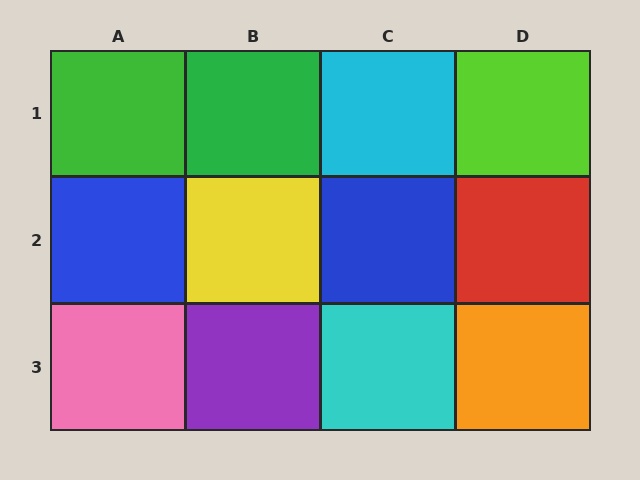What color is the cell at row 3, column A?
Pink.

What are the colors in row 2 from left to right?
Blue, yellow, blue, red.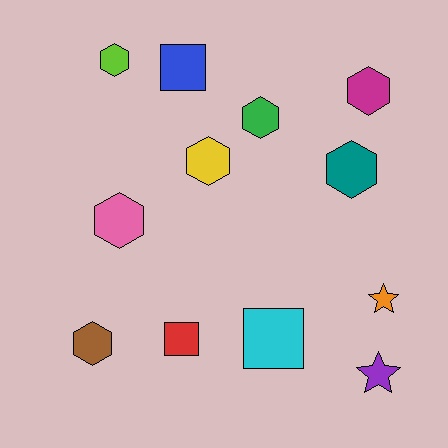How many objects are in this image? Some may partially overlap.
There are 12 objects.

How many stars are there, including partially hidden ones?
There are 2 stars.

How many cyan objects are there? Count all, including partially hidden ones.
There is 1 cyan object.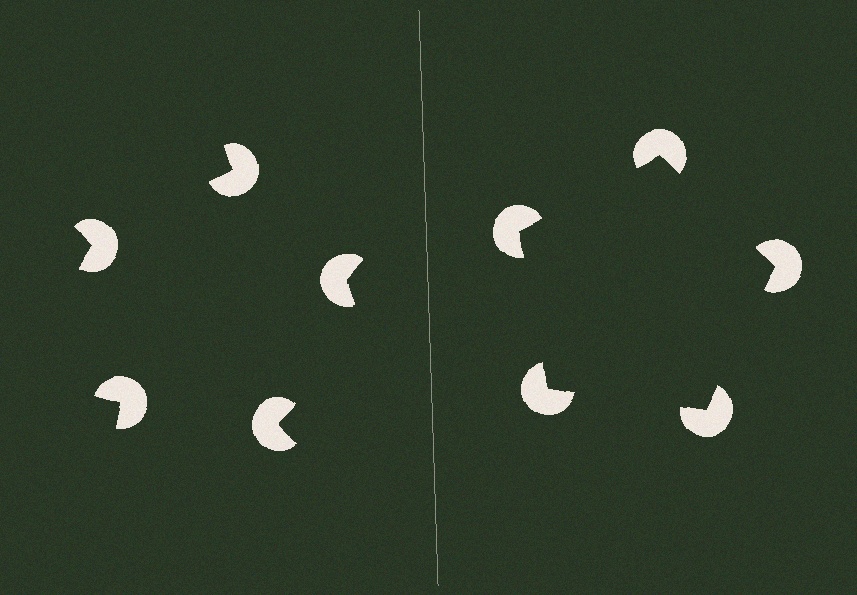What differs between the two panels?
The pac-man discs are positioned identically on both sides; only the wedge orientations differ. On the right they align to a pentagon; on the left they are misaligned.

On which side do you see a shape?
An illusory pentagon appears on the right side. On the left side the wedge cuts are rotated, so no coherent shape forms.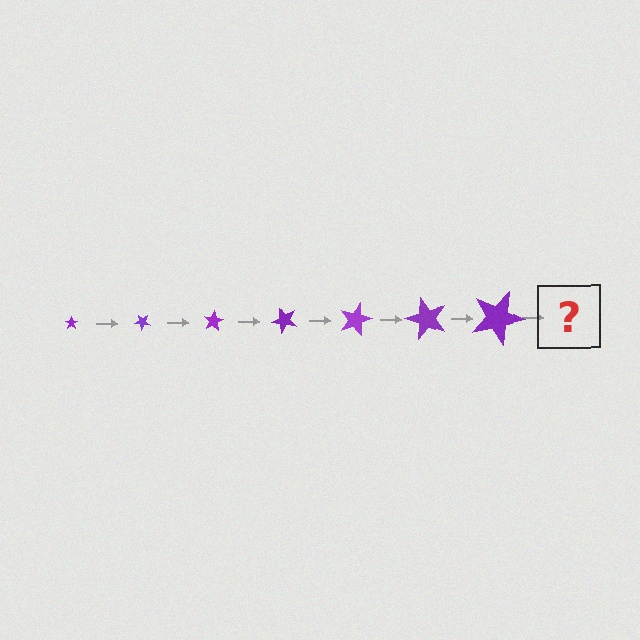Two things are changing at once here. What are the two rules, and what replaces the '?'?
The two rules are that the star grows larger each step and it rotates 40 degrees each step. The '?' should be a star, larger than the previous one and rotated 280 degrees from the start.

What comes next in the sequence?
The next element should be a star, larger than the previous one and rotated 280 degrees from the start.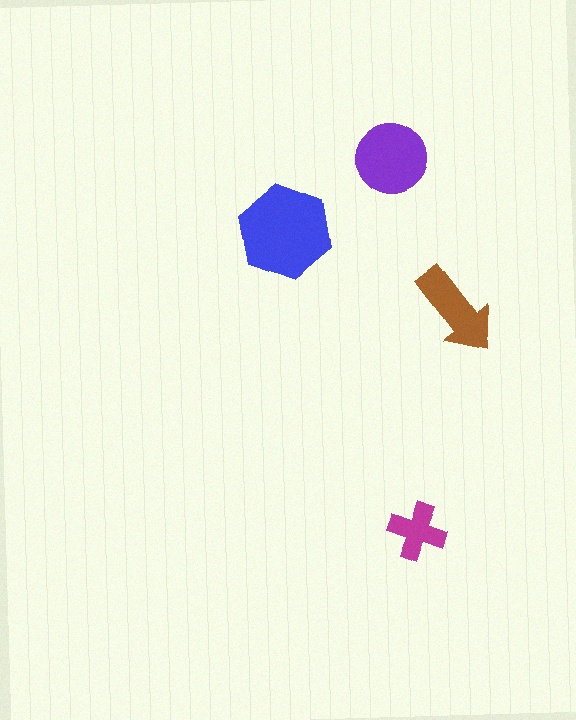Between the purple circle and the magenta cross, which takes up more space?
The purple circle.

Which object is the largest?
The blue hexagon.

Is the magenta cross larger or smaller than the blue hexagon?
Smaller.